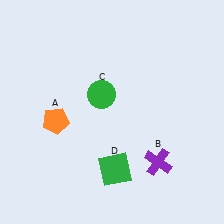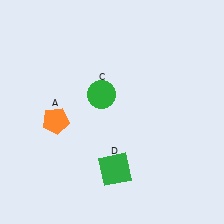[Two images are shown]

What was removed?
The purple cross (B) was removed in Image 2.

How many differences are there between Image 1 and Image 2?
There is 1 difference between the two images.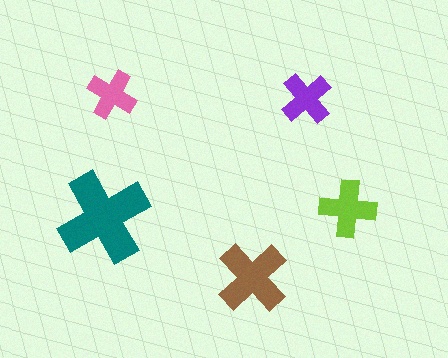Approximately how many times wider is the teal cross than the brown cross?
About 1.5 times wider.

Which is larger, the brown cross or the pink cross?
The brown one.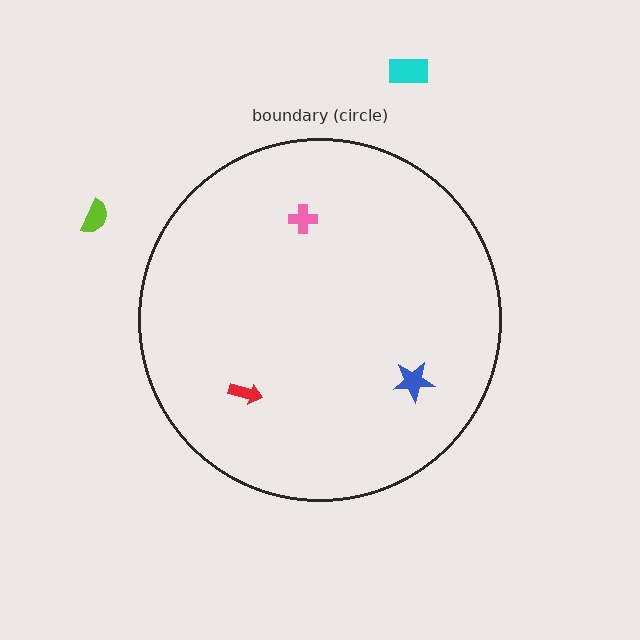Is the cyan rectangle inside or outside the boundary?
Outside.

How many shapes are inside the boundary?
3 inside, 2 outside.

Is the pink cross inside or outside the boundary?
Inside.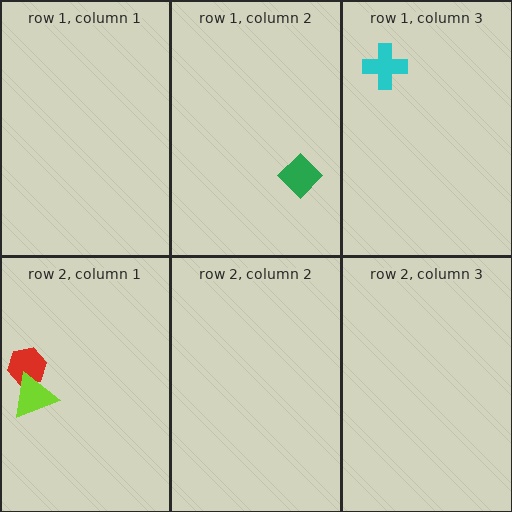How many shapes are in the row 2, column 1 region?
2.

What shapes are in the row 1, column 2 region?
The green diamond.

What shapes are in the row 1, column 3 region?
The cyan cross.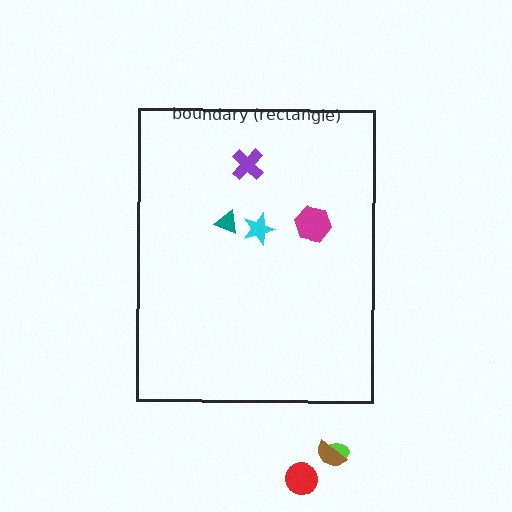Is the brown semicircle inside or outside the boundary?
Outside.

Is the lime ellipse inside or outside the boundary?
Outside.